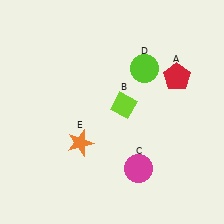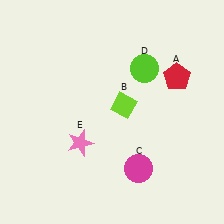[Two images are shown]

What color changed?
The star (E) changed from orange in Image 1 to pink in Image 2.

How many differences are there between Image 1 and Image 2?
There is 1 difference between the two images.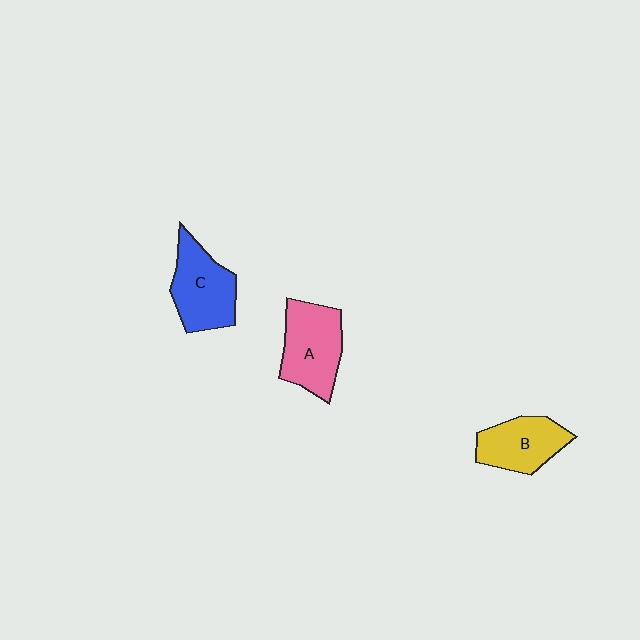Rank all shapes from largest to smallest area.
From largest to smallest: A (pink), C (blue), B (yellow).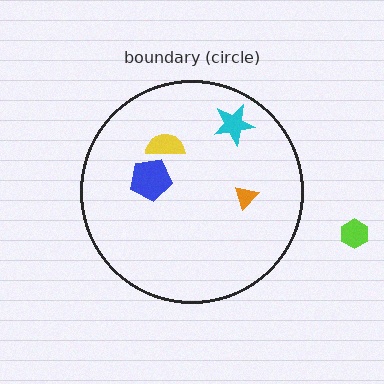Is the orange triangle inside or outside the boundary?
Inside.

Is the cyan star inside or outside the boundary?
Inside.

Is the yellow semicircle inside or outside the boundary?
Inside.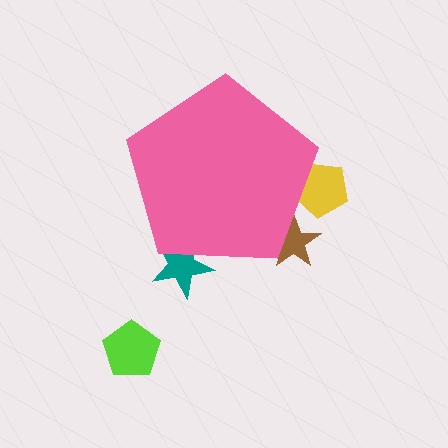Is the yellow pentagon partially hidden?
Yes, the yellow pentagon is partially hidden behind the pink pentagon.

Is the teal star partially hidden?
Yes, the teal star is partially hidden behind the pink pentagon.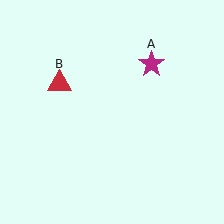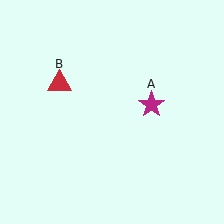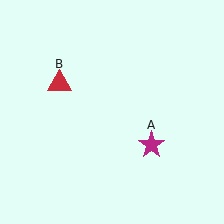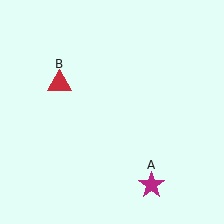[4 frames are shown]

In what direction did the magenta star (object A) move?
The magenta star (object A) moved down.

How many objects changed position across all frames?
1 object changed position: magenta star (object A).